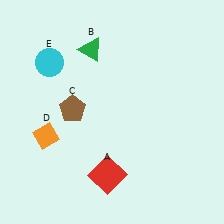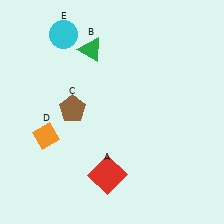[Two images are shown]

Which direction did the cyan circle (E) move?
The cyan circle (E) moved up.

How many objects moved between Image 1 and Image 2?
1 object moved between the two images.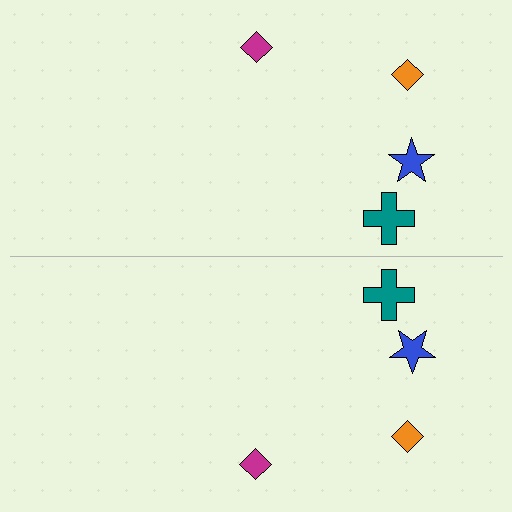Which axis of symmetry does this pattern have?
The pattern has a horizontal axis of symmetry running through the center of the image.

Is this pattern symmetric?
Yes, this pattern has bilateral (reflection) symmetry.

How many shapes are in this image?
There are 8 shapes in this image.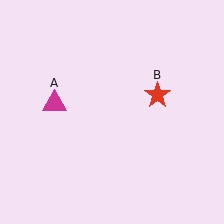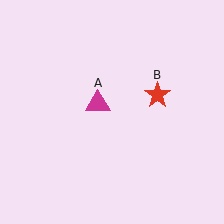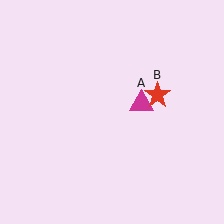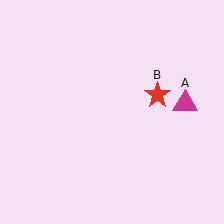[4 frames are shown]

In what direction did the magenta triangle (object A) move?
The magenta triangle (object A) moved right.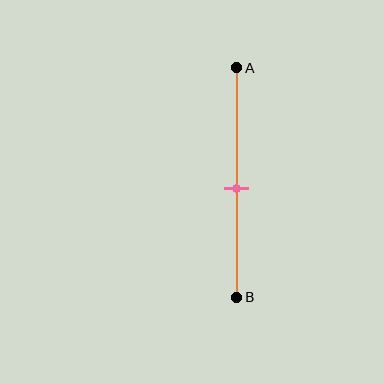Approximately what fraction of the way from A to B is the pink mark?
The pink mark is approximately 50% of the way from A to B.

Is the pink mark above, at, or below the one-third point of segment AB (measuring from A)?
The pink mark is below the one-third point of segment AB.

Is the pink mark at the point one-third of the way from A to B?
No, the mark is at about 50% from A, not at the 33% one-third point.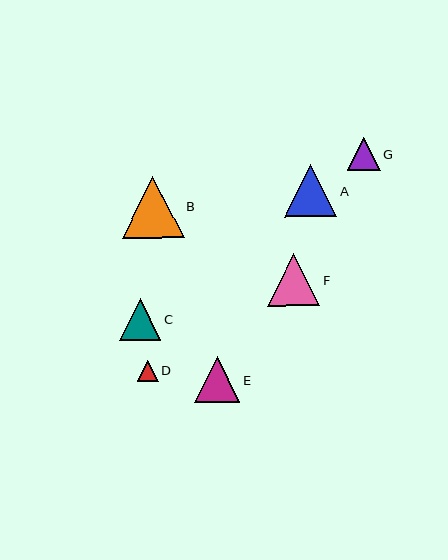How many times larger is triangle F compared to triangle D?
Triangle F is approximately 2.5 times the size of triangle D.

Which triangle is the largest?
Triangle B is the largest with a size of approximately 62 pixels.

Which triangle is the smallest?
Triangle D is the smallest with a size of approximately 21 pixels.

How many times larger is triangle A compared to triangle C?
Triangle A is approximately 1.3 times the size of triangle C.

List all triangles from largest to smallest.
From largest to smallest: B, A, F, E, C, G, D.